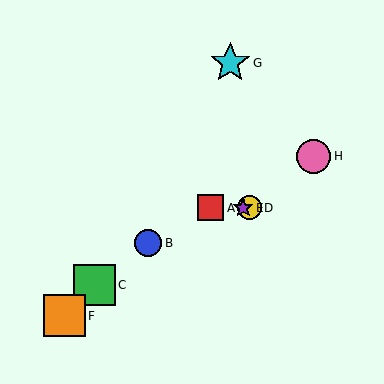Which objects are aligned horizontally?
Objects A, D, E are aligned horizontally.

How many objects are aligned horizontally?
3 objects (A, D, E) are aligned horizontally.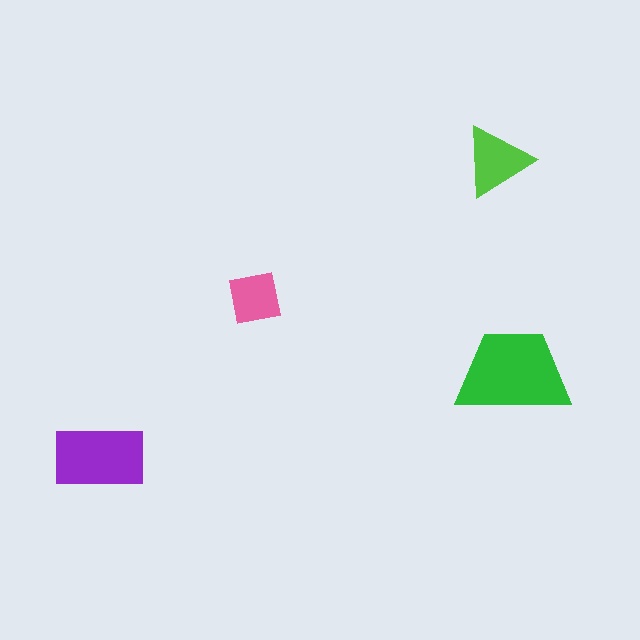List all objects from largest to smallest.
The green trapezoid, the purple rectangle, the lime triangle, the pink square.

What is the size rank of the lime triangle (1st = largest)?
3rd.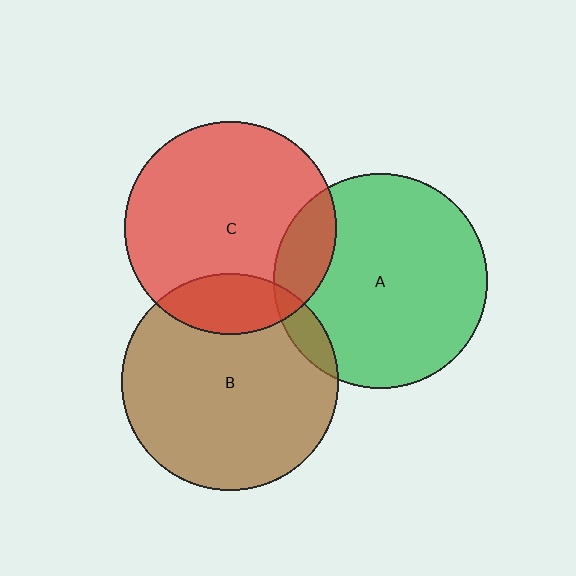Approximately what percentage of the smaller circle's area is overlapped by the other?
Approximately 15%.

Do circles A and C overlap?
Yes.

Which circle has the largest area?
Circle B (brown).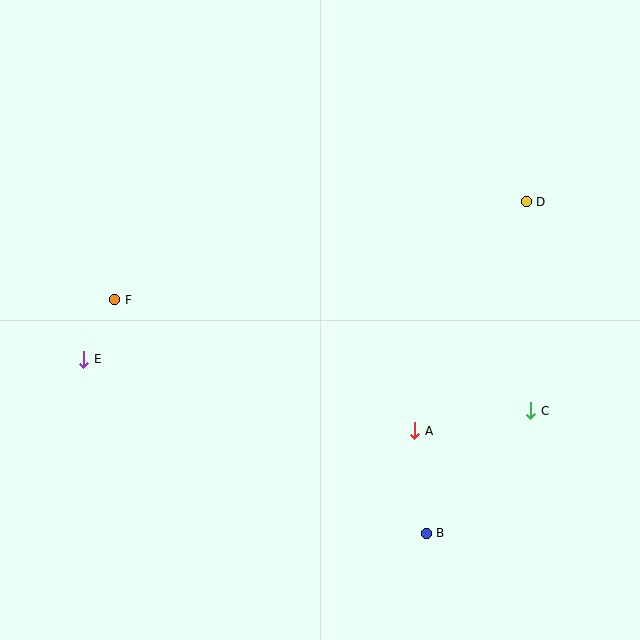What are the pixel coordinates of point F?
Point F is at (115, 300).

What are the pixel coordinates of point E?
Point E is at (84, 359).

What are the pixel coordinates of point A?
Point A is at (415, 431).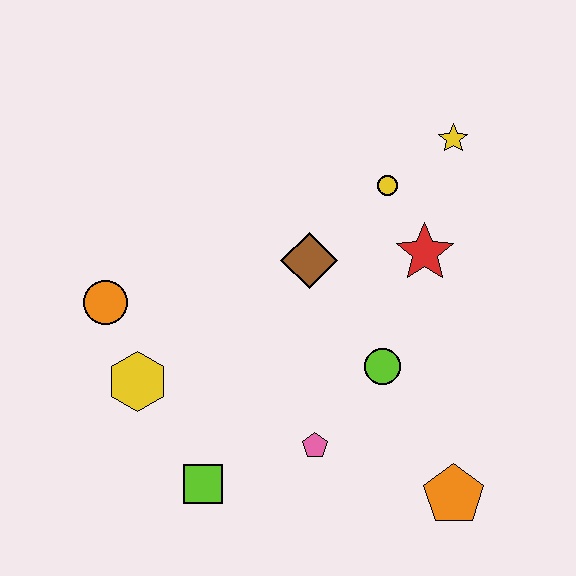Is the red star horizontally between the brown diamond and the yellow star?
Yes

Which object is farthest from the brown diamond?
The orange pentagon is farthest from the brown diamond.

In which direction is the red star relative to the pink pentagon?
The red star is above the pink pentagon.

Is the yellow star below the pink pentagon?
No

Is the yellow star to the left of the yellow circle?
No